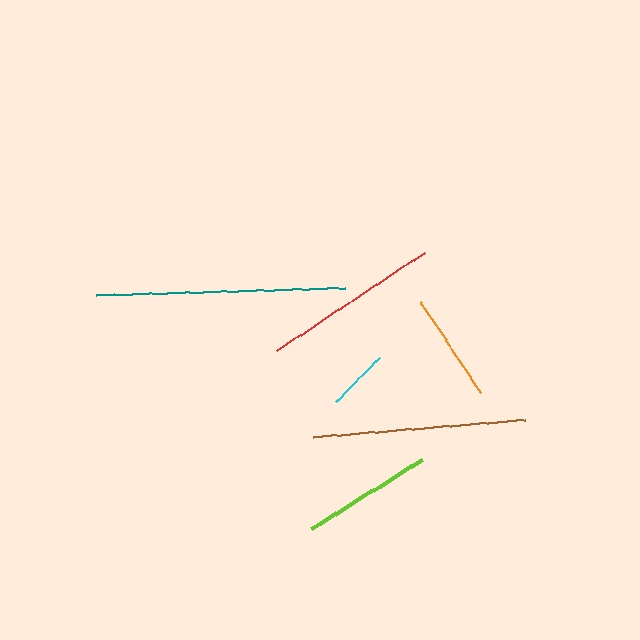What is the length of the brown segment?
The brown segment is approximately 213 pixels long.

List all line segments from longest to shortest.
From longest to shortest: teal, brown, red, lime, orange, cyan.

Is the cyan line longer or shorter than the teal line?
The teal line is longer than the cyan line.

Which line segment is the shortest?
The cyan line is the shortest at approximately 63 pixels.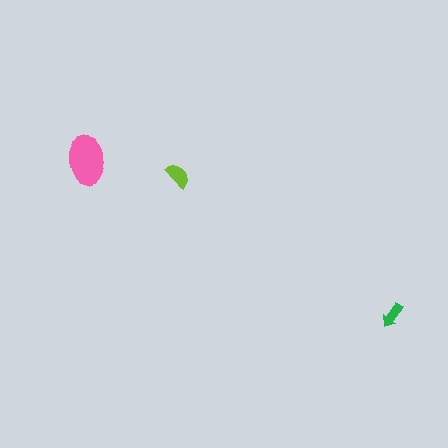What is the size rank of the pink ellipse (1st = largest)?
1st.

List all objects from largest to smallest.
The pink ellipse, the lime semicircle, the green arrow.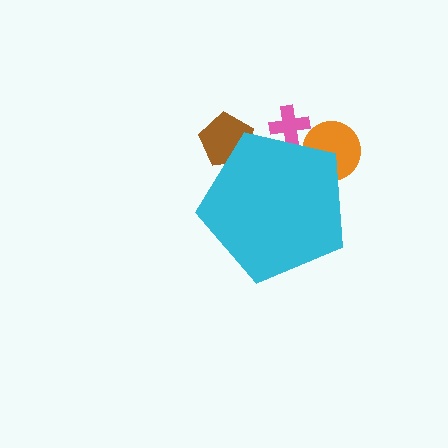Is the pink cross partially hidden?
Yes, the pink cross is partially hidden behind the cyan pentagon.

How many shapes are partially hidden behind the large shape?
3 shapes are partially hidden.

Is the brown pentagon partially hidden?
Yes, the brown pentagon is partially hidden behind the cyan pentagon.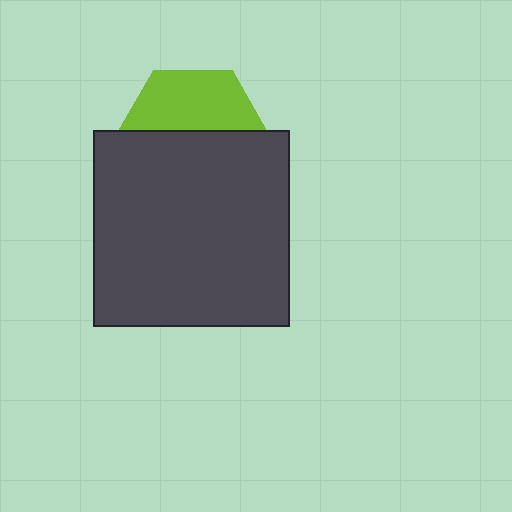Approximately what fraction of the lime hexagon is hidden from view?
Roughly 59% of the lime hexagon is hidden behind the dark gray square.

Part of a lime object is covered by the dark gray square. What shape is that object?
It is a hexagon.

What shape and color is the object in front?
The object in front is a dark gray square.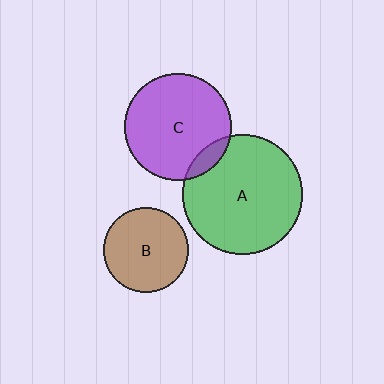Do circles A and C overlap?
Yes.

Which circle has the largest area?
Circle A (green).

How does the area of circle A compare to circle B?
Approximately 2.0 times.